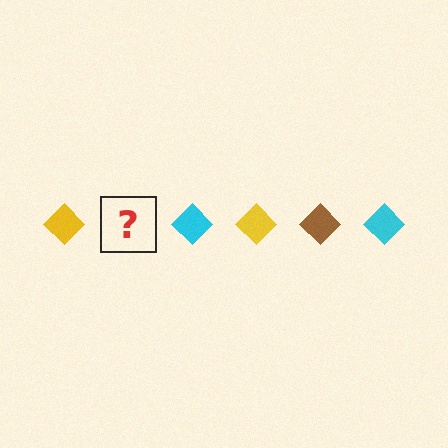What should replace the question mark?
The question mark should be replaced with a brown diamond.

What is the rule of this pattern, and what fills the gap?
The rule is that the pattern cycles through yellow, brown, cyan diamonds. The gap should be filled with a brown diamond.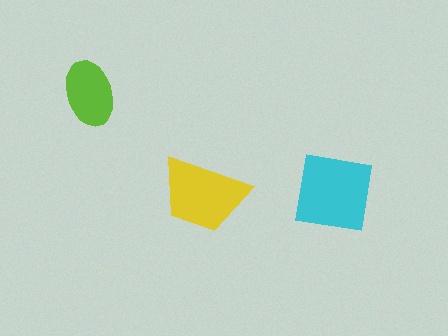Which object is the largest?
The cyan square.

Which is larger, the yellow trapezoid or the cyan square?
The cyan square.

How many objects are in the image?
There are 3 objects in the image.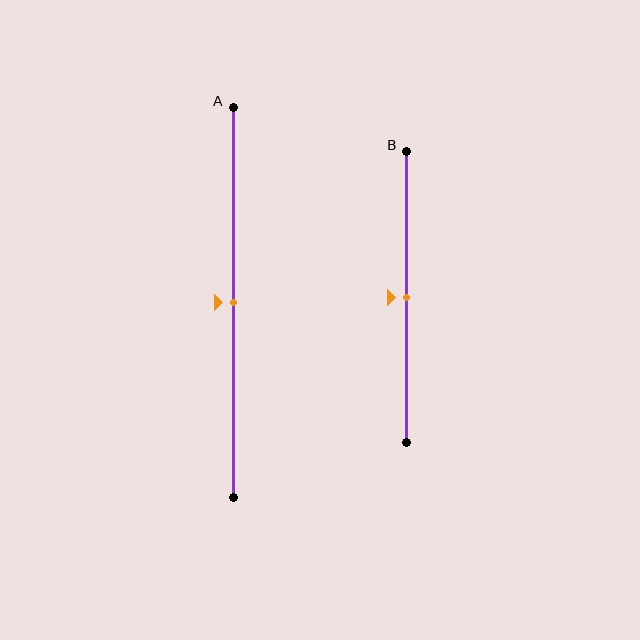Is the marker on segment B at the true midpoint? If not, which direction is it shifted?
Yes, the marker on segment B is at the true midpoint.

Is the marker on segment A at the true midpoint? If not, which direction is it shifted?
Yes, the marker on segment A is at the true midpoint.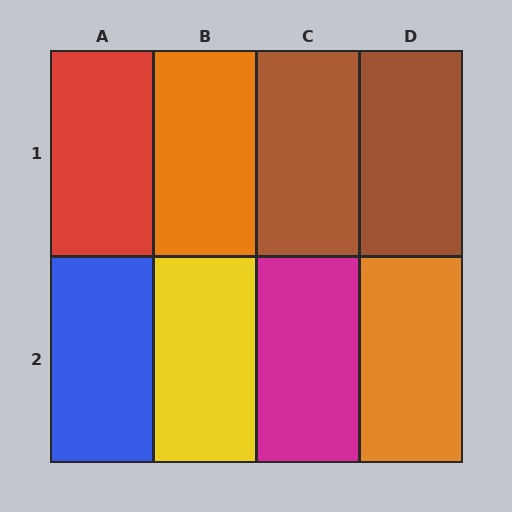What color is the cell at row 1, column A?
Red.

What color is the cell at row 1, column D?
Brown.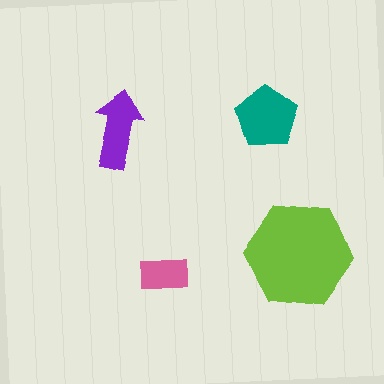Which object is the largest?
The lime hexagon.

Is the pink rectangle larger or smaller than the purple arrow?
Smaller.